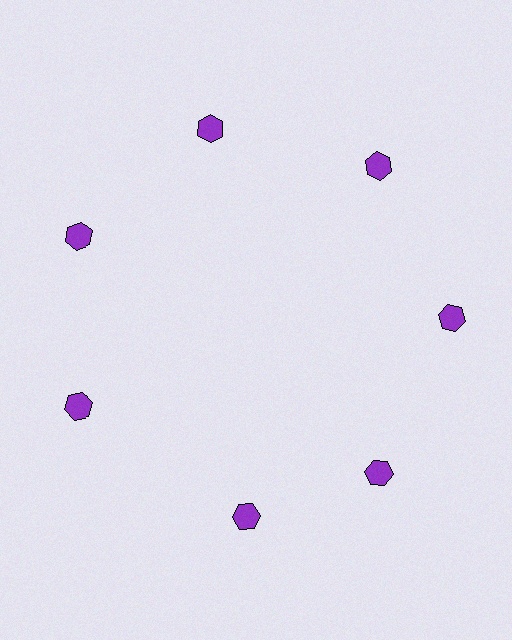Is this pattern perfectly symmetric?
No. The 7 purple hexagons are arranged in a ring, but one element near the 6 o'clock position is rotated out of alignment along the ring, breaking the 7-fold rotational symmetry.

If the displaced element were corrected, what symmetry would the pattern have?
It would have 7-fold rotational symmetry — the pattern would map onto itself every 51 degrees.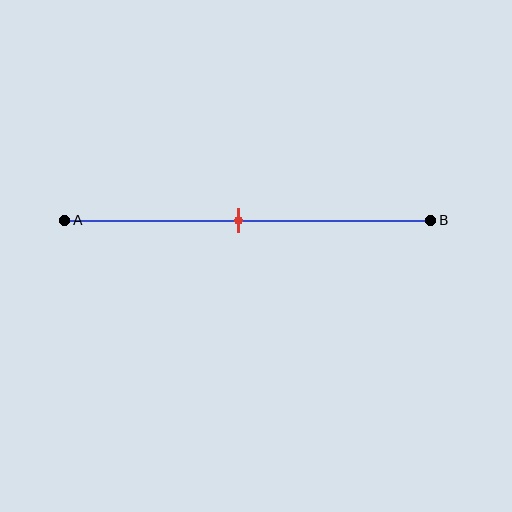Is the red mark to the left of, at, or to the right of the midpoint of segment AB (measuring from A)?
The red mark is approximately at the midpoint of segment AB.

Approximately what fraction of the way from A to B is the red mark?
The red mark is approximately 45% of the way from A to B.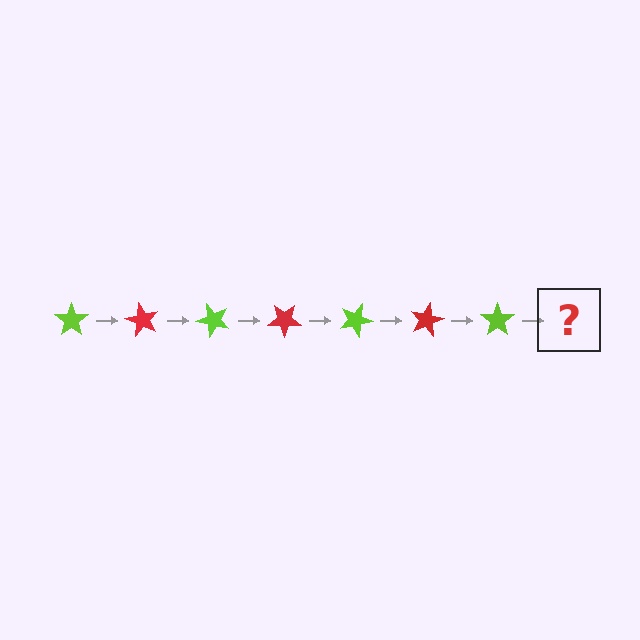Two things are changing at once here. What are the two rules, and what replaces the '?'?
The two rules are that it rotates 60 degrees each step and the color cycles through lime and red. The '?' should be a red star, rotated 420 degrees from the start.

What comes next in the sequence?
The next element should be a red star, rotated 420 degrees from the start.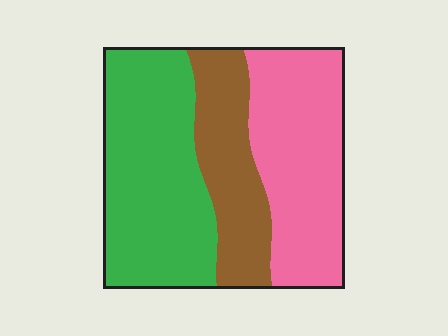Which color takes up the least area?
Brown, at roughly 25%.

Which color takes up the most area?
Green, at roughly 40%.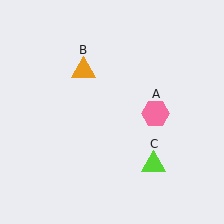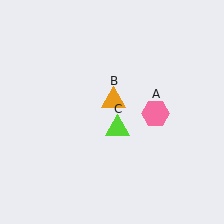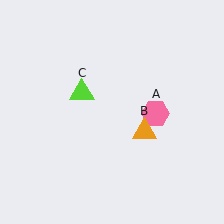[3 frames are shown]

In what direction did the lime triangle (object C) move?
The lime triangle (object C) moved up and to the left.